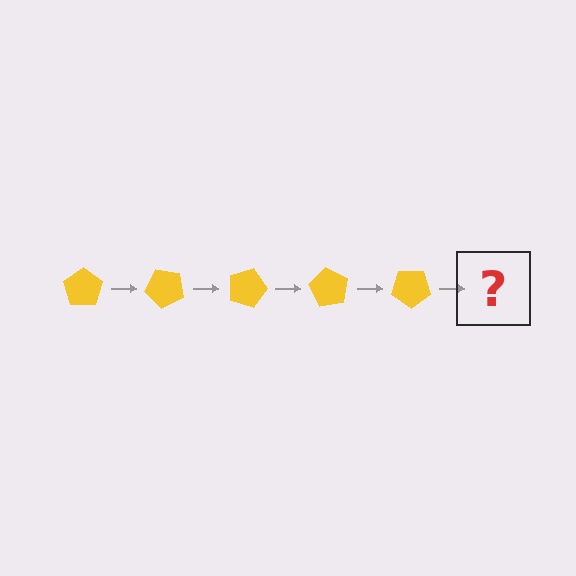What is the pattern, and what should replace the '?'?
The pattern is that the pentagon rotates 45 degrees each step. The '?' should be a yellow pentagon rotated 225 degrees.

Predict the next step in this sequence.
The next step is a yellow pentagon rotated 225 degrees.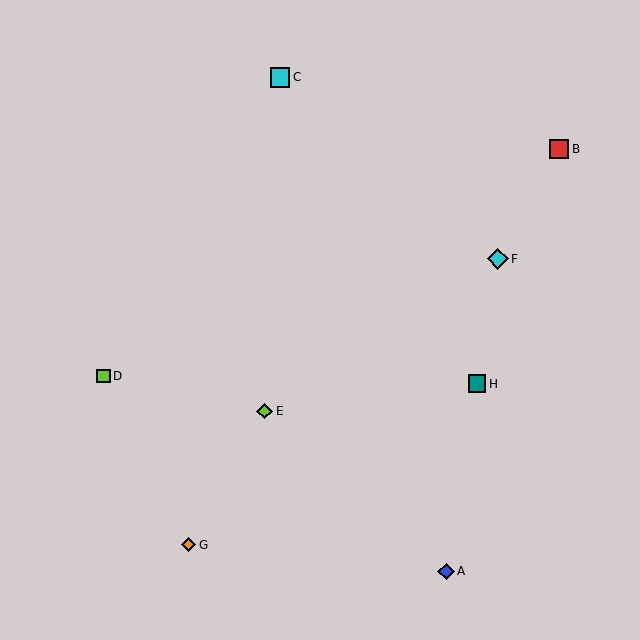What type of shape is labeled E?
Shape E is a lime diamond.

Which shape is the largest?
The cyan diamond (labeled F) is the largest.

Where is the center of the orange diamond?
The center of the orange diamond is at (189, 545).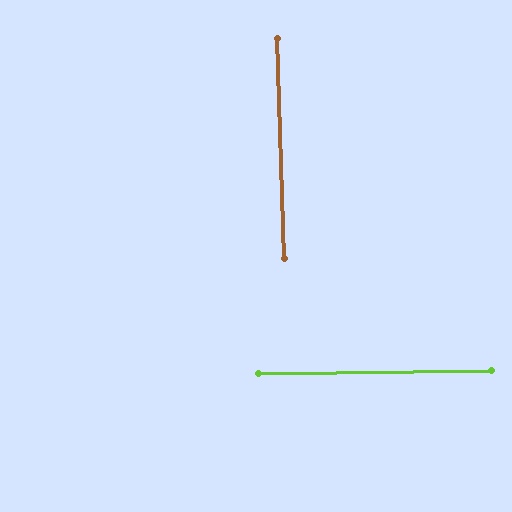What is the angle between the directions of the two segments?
Approximately 89 degrees.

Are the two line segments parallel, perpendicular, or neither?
Perpendicular — they meet at approximately 89°.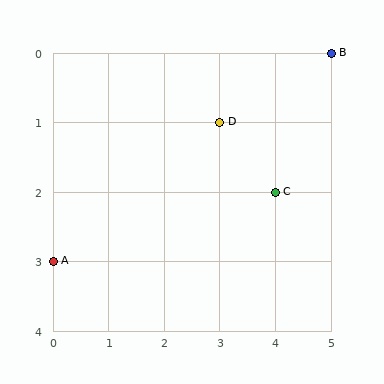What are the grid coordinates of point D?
Point D is at grid coordinates (3, 1).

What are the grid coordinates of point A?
Point A is at grid coordinates (0, 3).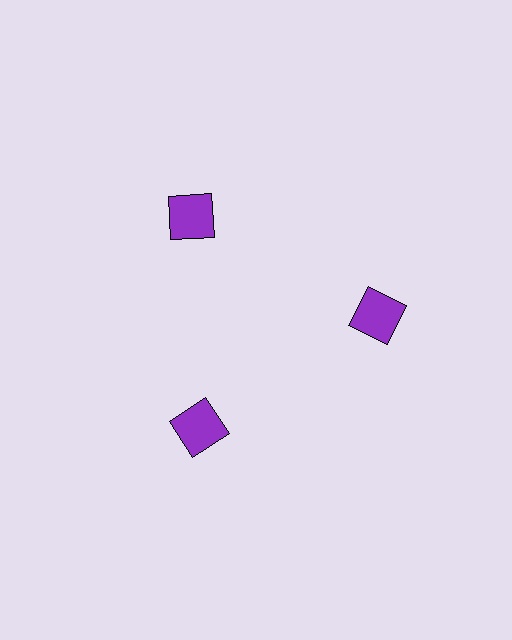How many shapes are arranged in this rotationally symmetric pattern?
There are 3 shapes, arranged in 3 groups of 1.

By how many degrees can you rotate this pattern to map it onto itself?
The pattern maps onto itself every 120 degrees of rotation.